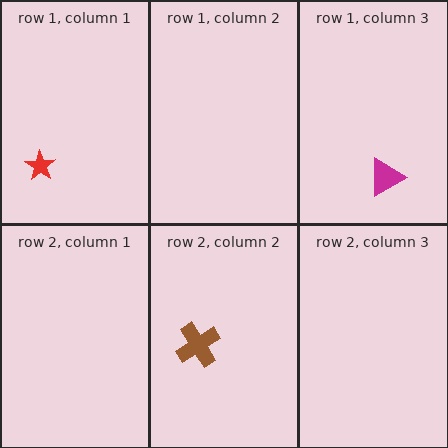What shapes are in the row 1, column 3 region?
The magenta triangle.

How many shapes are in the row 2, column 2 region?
1.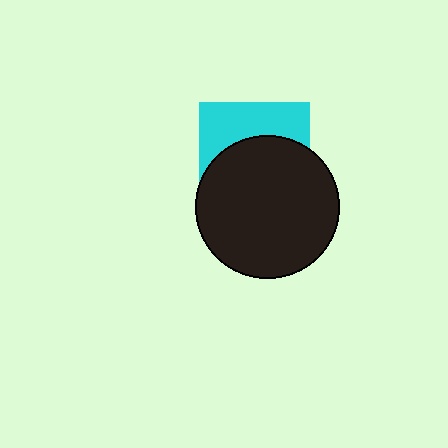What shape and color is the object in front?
The object in front is a black circle.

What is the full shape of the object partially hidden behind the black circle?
The partially hidden object is a cyan square.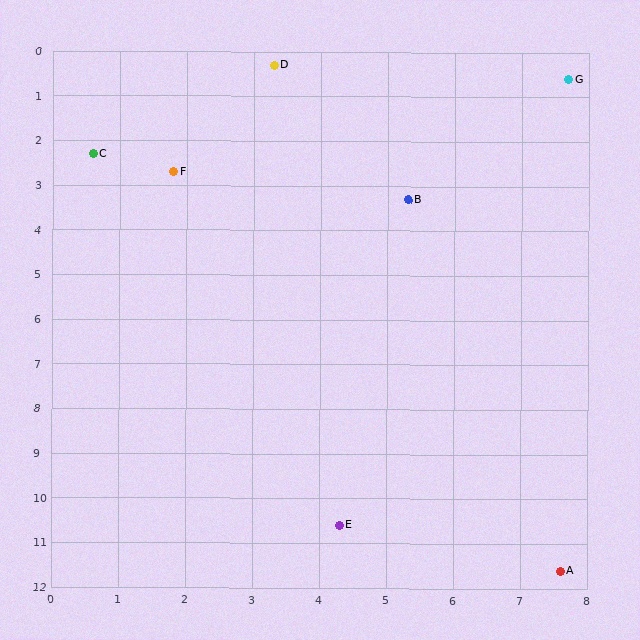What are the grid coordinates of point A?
Point A is at approximately (7.6, 11.6).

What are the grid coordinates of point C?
Point C is at approximately (0.6, 2.3).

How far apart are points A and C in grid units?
Points A and C are about 11.6 grid units apart.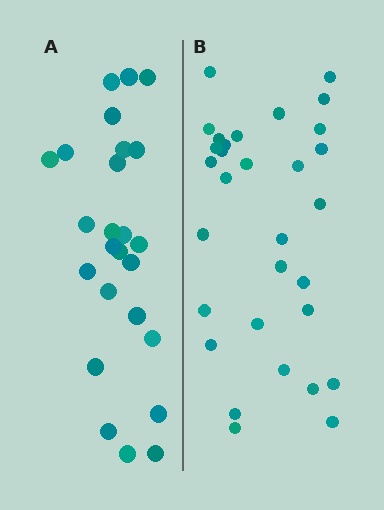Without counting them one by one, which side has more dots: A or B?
Region B (the right region) has more dots.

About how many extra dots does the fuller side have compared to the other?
Region B has about 6 more dots than region A.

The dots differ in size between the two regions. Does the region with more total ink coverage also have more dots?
No. Region A has more total ink coverage because its dots are larger, but region B actually contains more individual dots. Total area can be misleading — the number of items is what matters here.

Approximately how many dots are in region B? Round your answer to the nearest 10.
About 30 dots. (The exact count is 31, which rounds to 30.)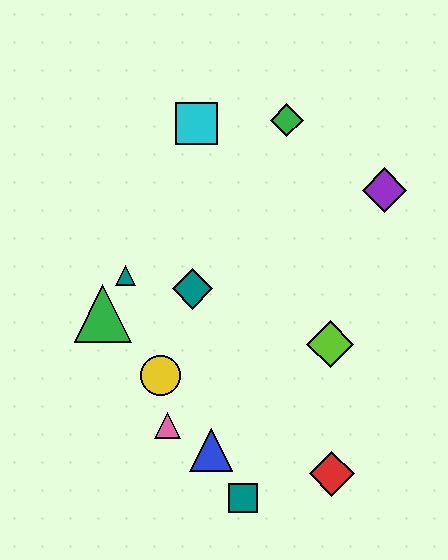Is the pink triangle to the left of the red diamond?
Yes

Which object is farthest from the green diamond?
The teal square is farthest from the green diamond.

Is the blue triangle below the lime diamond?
Yes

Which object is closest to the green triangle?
The teal triangle is closest to the green triangle.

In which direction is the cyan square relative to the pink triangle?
The cyan square is above the pink triangle.